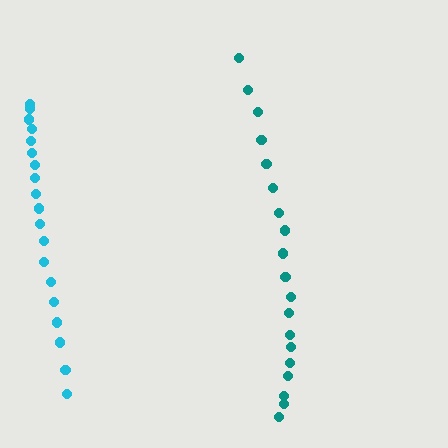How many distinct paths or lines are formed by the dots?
There are 2 distinct paths.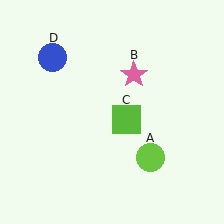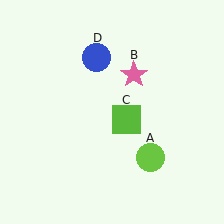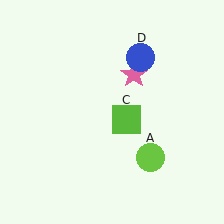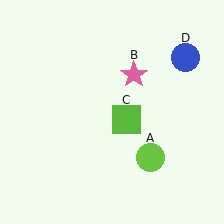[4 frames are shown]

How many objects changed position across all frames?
1 object changed position: blue circle (object D).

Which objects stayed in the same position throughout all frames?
Lime circle (object A) and pink star (object B) and lime square (object C) remained stationary.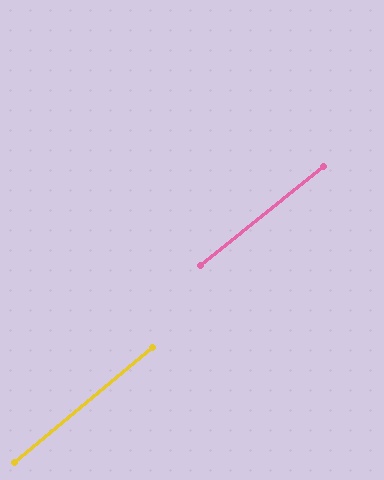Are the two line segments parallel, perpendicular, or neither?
Parallel — their directions differ by only 1.1°.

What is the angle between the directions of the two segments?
Approximately 1 degree.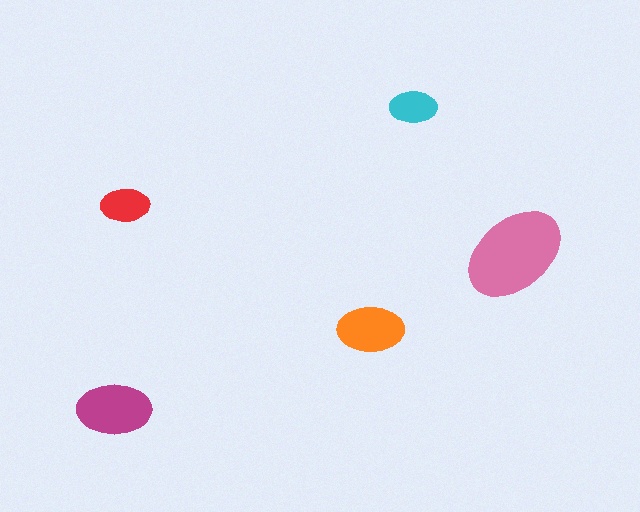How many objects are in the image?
There are 5 objects in the image.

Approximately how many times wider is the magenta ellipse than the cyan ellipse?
About 1.5 times wider.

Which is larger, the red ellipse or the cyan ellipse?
The red one.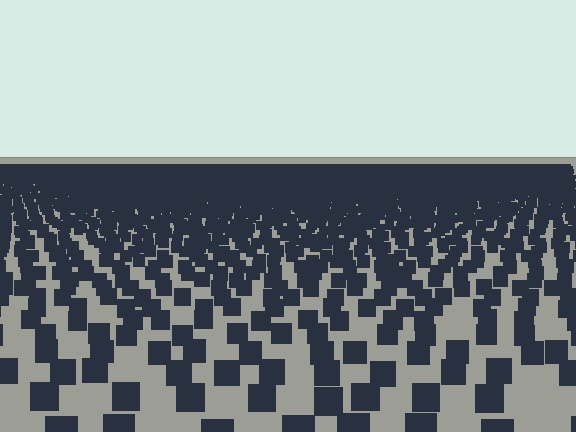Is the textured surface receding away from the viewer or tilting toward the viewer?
The surface is receding away from the viewer. Texture elements get smaller and denser toward the top.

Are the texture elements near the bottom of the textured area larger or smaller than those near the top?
Larger. Near the bottom, elements are closer to the viewer and appear at a bigger on-screen size.